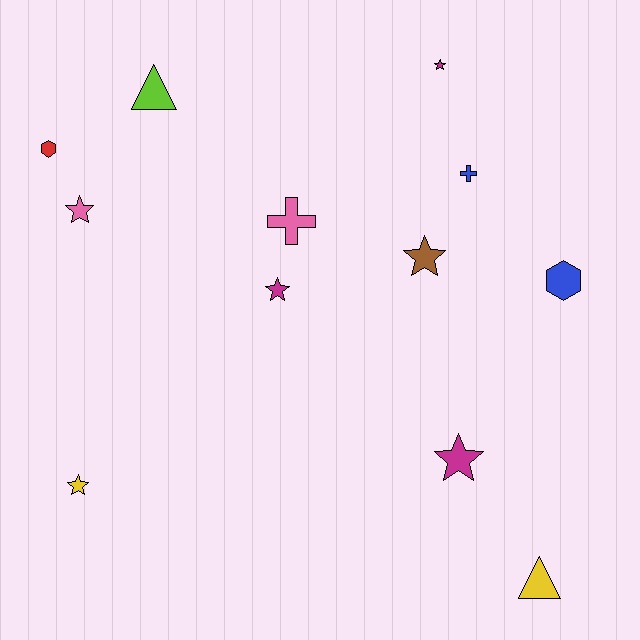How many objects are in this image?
There are 12 objects.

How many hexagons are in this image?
There are 2 hexagons.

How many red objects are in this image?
There is 1 red object.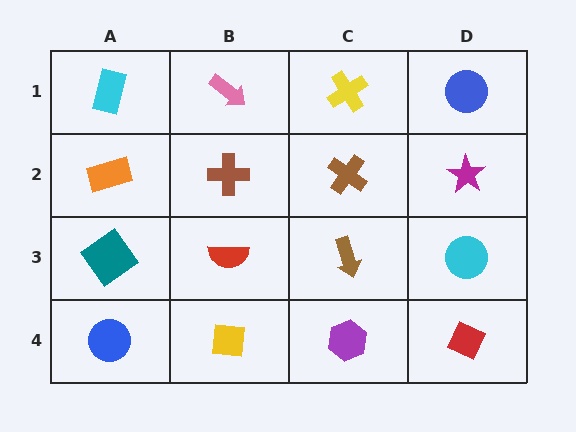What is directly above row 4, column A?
A teal diamond.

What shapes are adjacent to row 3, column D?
A magenta star (row 2, column D), a red diamond (row 4, column D), a brown arrow (row 3, column C).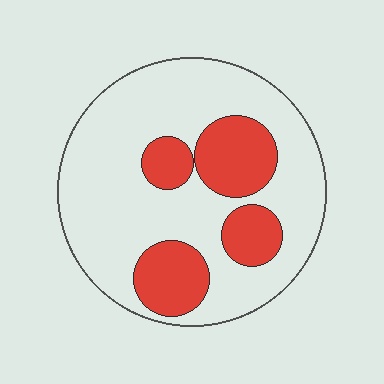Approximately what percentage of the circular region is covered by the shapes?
Approximately 25%.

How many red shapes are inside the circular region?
4.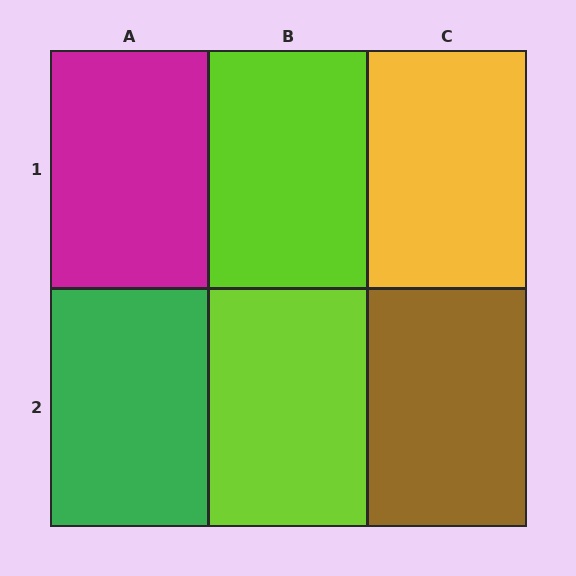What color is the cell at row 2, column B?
Lime.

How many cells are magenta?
1 cell is magenta.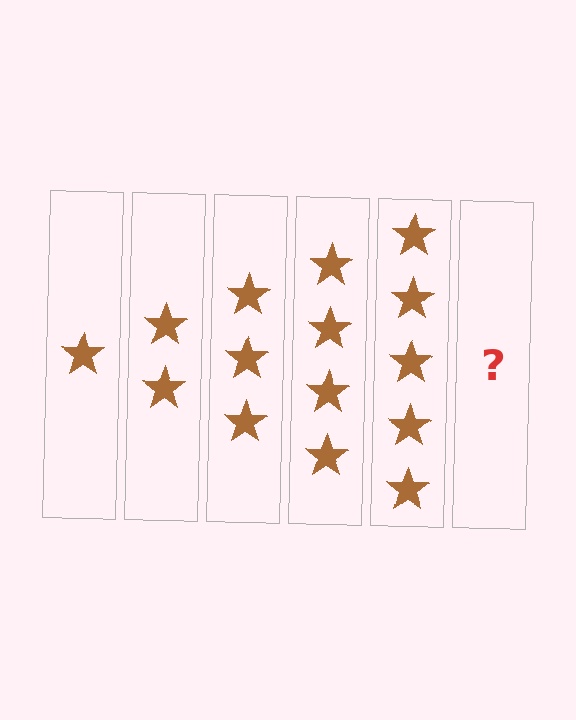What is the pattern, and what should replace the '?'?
The pattern is that each step adds one more star. The '?' should be 6 stars.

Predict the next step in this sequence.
The next step is 6 stars.